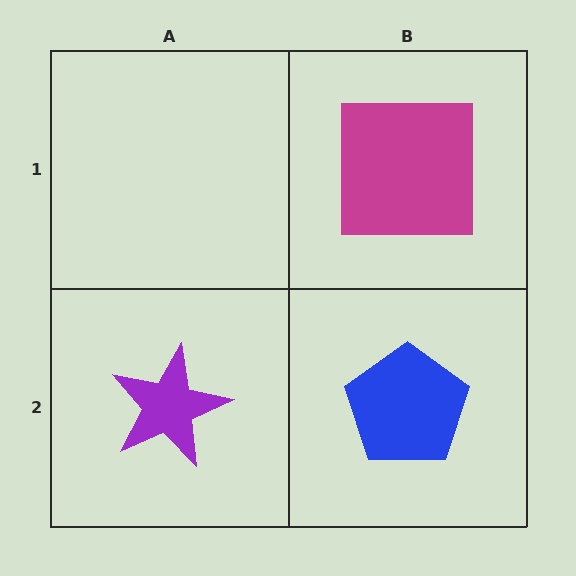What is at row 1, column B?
A magenta square.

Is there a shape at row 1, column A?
No, that cell is empty.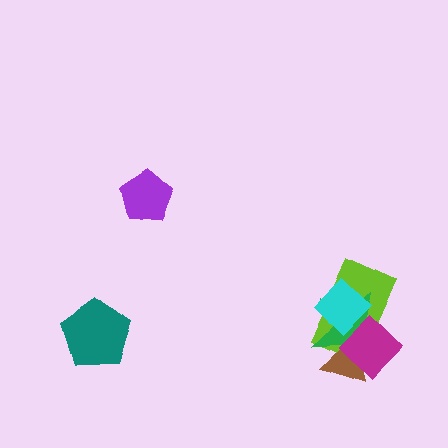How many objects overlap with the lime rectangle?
4 objects overlap with the lime rectangle.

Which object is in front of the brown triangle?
The magenta diamond is in front of the brown triangle.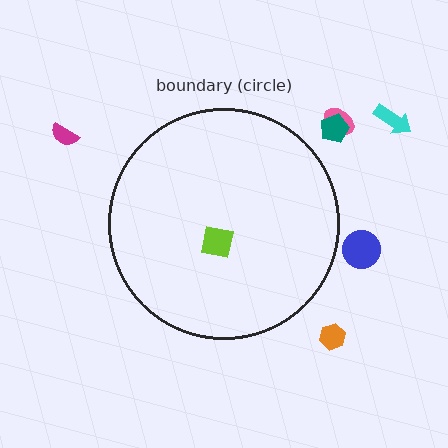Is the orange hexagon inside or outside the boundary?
Outside.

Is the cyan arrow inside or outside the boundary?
Outside.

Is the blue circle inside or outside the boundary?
Outside.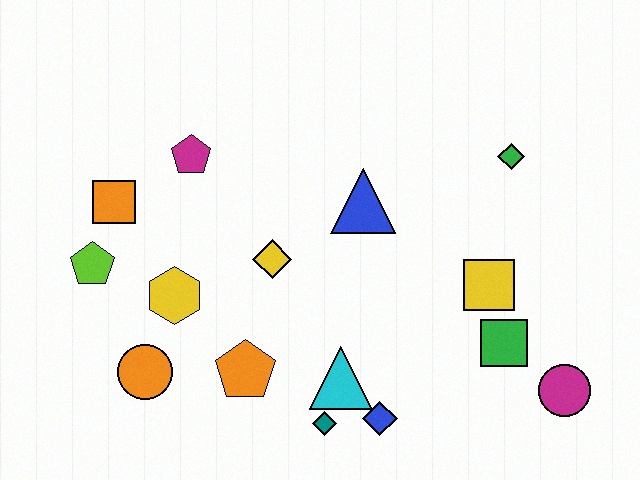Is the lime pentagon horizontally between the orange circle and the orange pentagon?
No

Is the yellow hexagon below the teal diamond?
No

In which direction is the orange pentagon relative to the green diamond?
The orange pentagon is to the left of the green diamond.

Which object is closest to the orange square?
The lime pentagon is closest to the orange square.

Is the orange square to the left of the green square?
Yes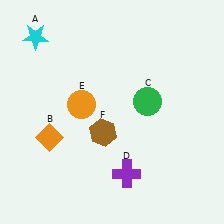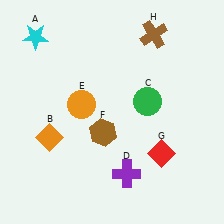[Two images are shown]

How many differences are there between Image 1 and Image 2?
There are 2 differences between the two images.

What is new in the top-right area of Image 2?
A brown cross (H) was added in the top-right area of Image 2.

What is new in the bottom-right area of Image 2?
A red diamond (G) was added in the bottom-right area of Image 2.